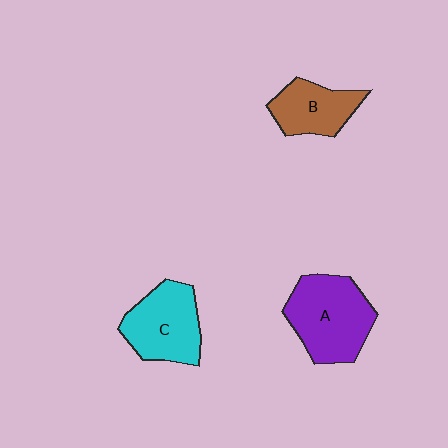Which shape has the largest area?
Shape A (purple).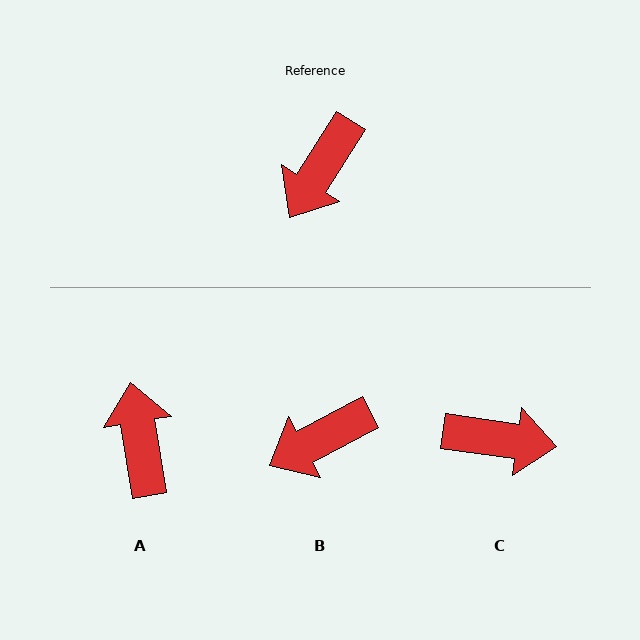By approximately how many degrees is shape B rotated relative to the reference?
Approximately 30 degrees clockwise.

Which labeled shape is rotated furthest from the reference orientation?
A, about 138 degrees away.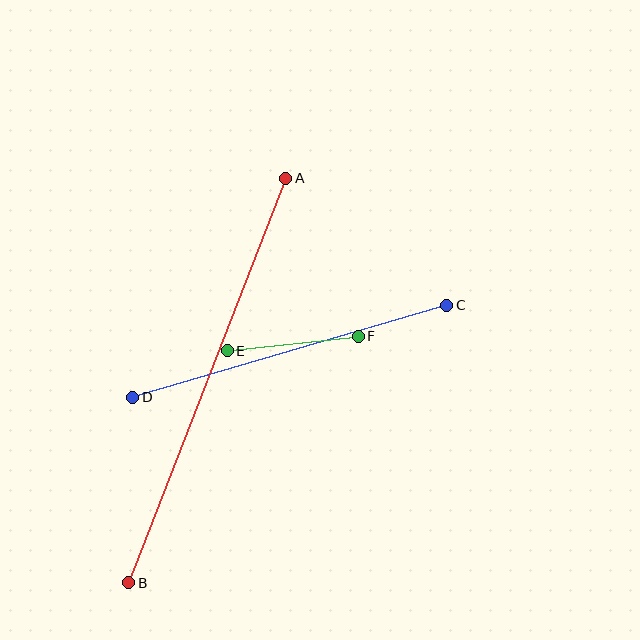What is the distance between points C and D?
The distance is approximately 327 pixels.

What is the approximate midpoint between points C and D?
The midpoint is at approximately (290, 351) pixels.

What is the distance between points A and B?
The distance is approximately 434 pixels.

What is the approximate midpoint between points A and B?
The midpoint is at approximately (207, 381) pixels.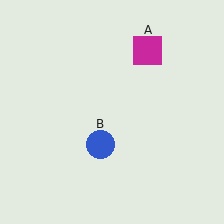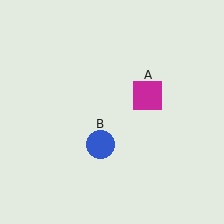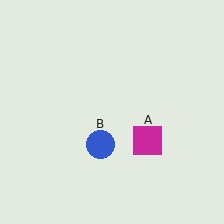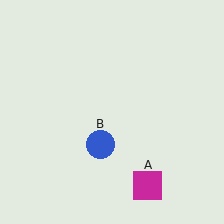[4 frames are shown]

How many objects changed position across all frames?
1 object changed position: magenta square (object A).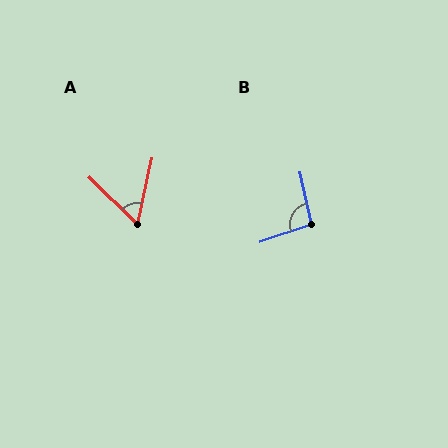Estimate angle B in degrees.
Approximately 96 degrees.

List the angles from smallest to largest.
A (58°), B (96°).